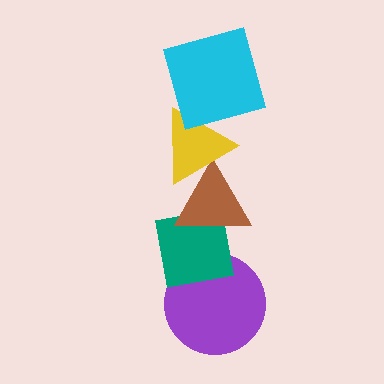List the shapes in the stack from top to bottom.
From top to bottom: the cyan square, the yellow triangle, the brown triangle, the teal square, the purple circle.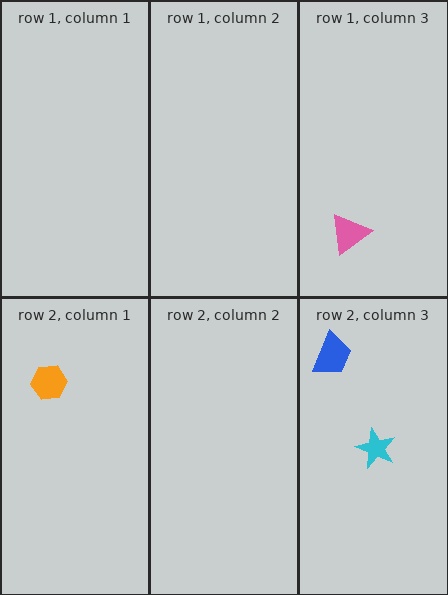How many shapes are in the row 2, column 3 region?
2.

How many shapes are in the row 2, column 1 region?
1.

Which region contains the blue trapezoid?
The row 2, column 3 region.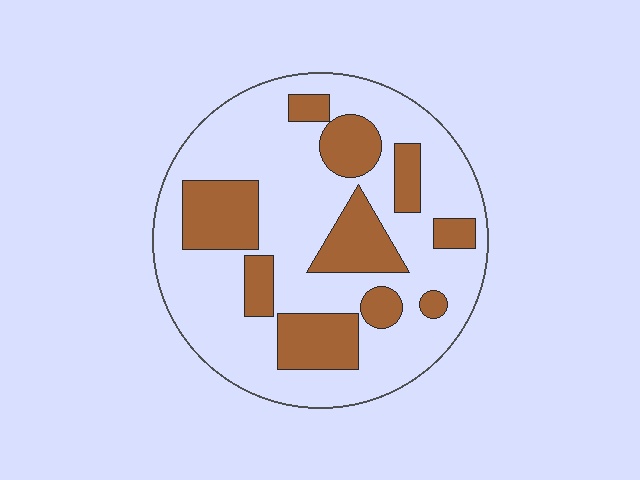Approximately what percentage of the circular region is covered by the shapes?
Approximately 30%.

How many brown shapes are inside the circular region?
10.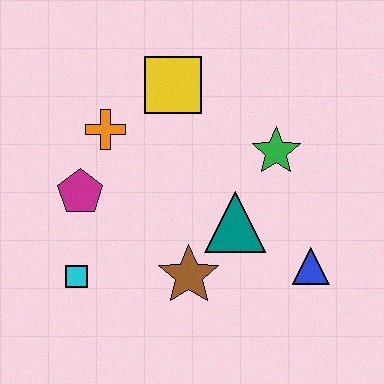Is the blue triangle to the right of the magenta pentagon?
Yes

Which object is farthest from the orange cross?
The blue triangle is farthest from the orange cross.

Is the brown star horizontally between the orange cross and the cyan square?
No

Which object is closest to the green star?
The teal triangle is closest to the green star.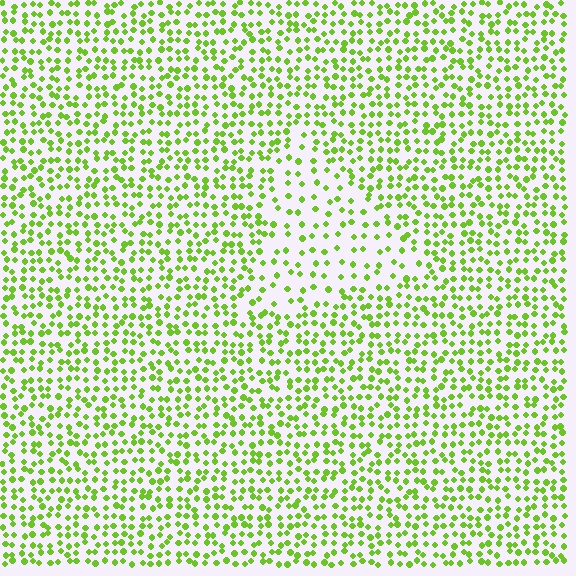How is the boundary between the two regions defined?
The boundary is defined by a change in element density (approximately 2.0x ratio). All elements are the same color, size, and shape.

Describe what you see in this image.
The image contains small lime elements arranged at two different densities. A triangle-shaped region is visible where the elements are less densely packed than the surrounding area.